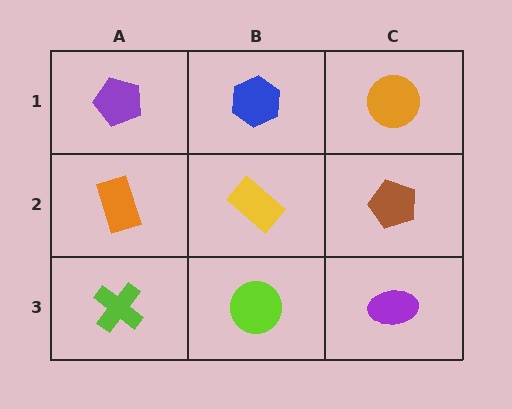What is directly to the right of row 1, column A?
A blue hexagon.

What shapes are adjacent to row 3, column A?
An orange rectangle (row 2, column A), a lime circle (row 3, column B).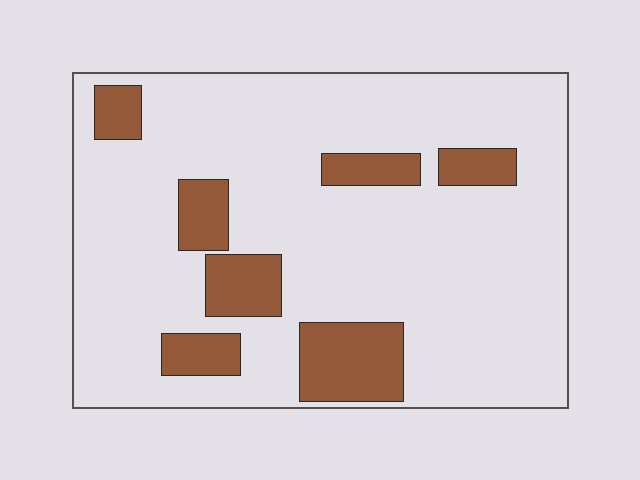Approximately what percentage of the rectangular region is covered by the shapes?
Approximately 15%.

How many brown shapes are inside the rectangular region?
7.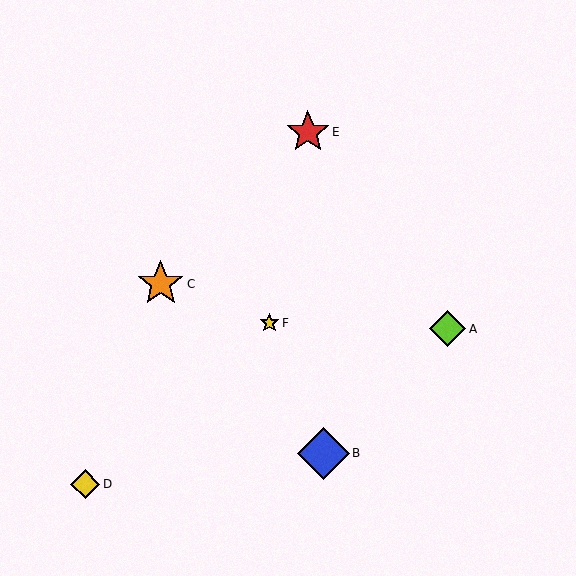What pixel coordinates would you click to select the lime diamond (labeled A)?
Click at (448, 329) to select the lime diamond A.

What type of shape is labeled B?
Shape B is a blue diamond.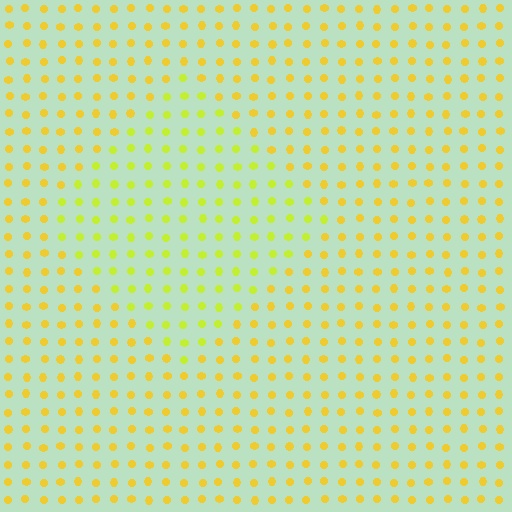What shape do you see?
I see a diamond.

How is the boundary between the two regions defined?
The boundary is defined purely by a slight shift in hue (about 26 degrees). Spacing, size, and orientation are identical on both sides.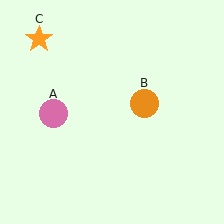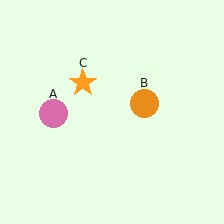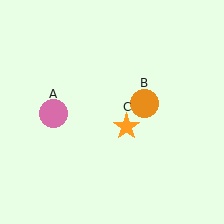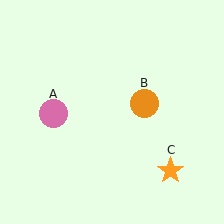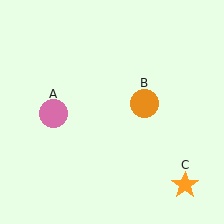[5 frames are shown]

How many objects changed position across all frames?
1 object changed position: orange star (object C).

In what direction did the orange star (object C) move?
The orange star (object C) moved down and to the right.